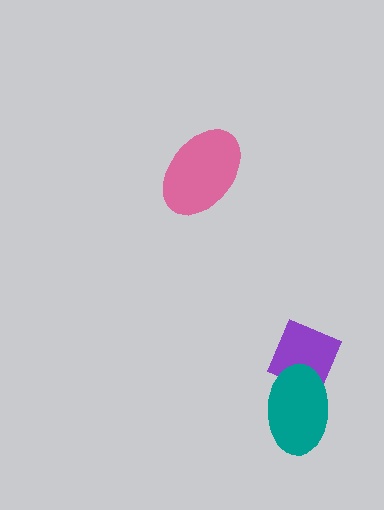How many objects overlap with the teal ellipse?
1 object overlaps with the teal ellipse.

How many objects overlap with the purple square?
1 object overlaps with the purple square.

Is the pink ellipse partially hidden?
No, no other shape covers it.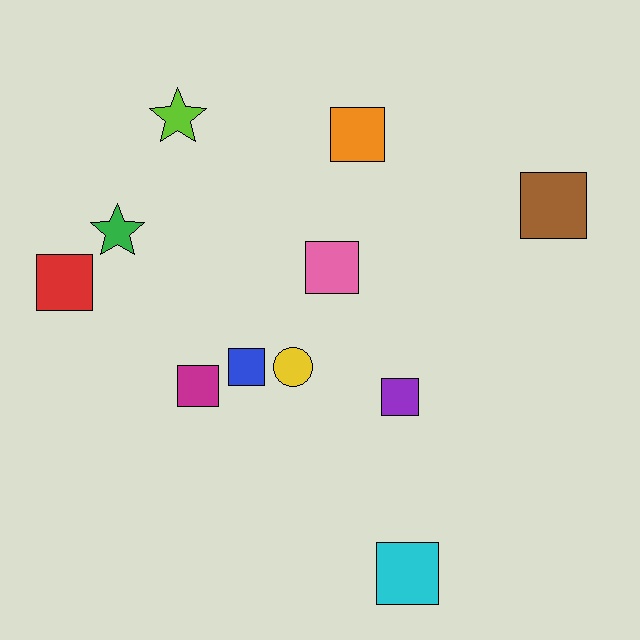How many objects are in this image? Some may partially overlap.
There are 11 objects.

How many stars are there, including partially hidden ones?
There are 2 stars.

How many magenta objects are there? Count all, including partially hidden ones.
There is 1 magenta object.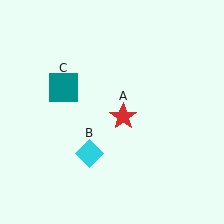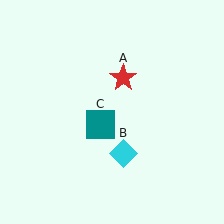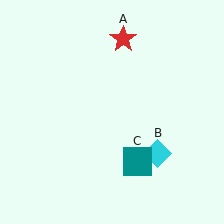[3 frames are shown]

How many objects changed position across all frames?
3 objects changed position: red star (object A), cyan diamond (object B), teal square (object C).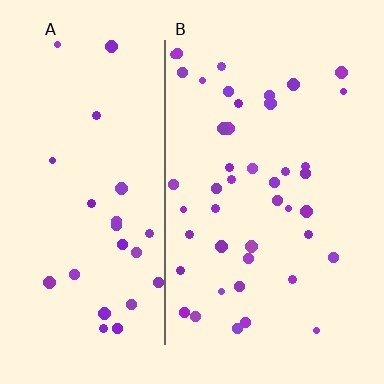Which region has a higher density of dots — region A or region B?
B (the right).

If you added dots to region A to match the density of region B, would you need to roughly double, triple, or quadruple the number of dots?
Approximately double.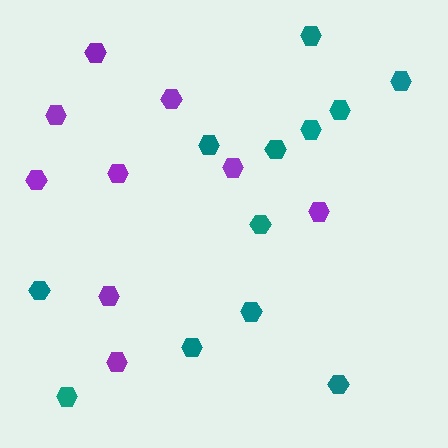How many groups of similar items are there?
There are 2 groups: one group of teal hexagons (12) and one group of purple hexagons (9).